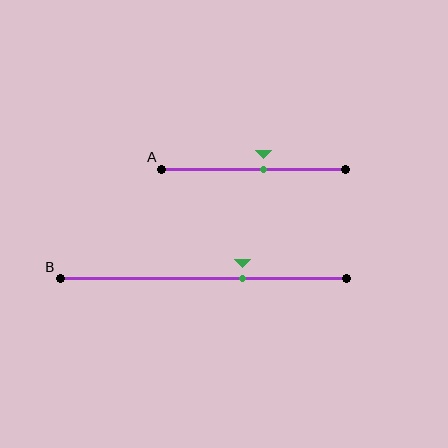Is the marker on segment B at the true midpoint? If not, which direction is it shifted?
No, the marker on segment B is shifted to the right by about 14% of the segment length.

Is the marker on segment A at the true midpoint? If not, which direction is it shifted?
No, the marker on segment A is shifted to the right by about 5% of the segment length.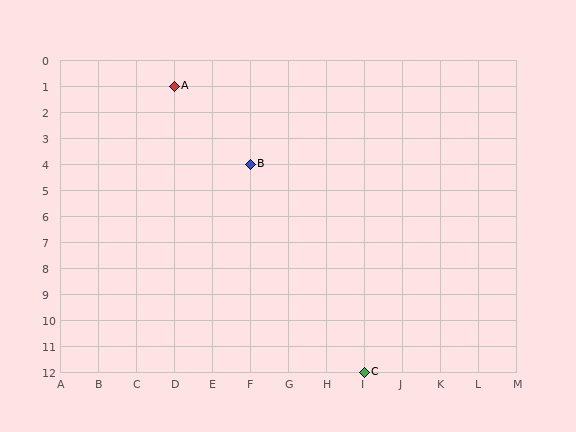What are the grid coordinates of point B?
Point B is at grid coordinates (F, 4).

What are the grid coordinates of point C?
Point C is at grid coordinates (I, 12).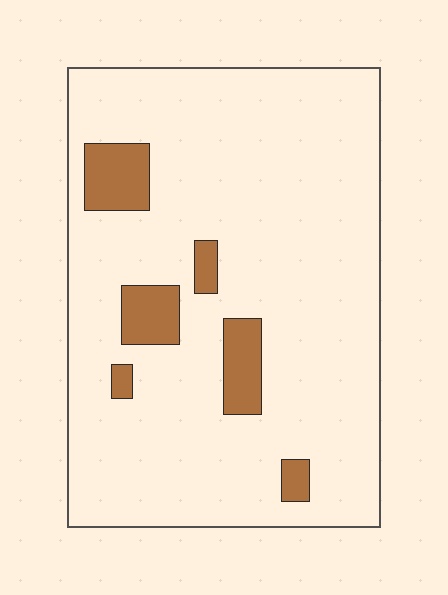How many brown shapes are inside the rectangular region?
6.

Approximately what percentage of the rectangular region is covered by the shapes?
Approximately 10%.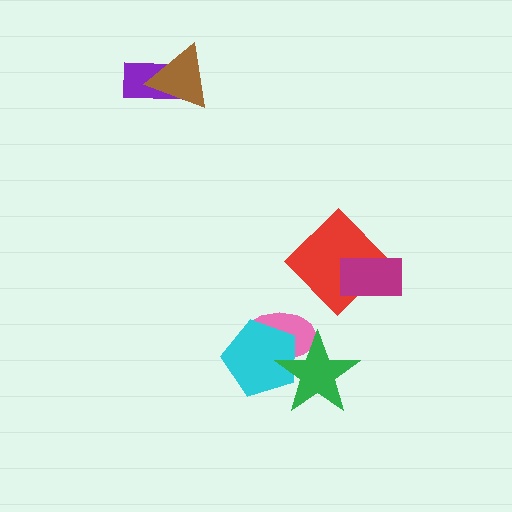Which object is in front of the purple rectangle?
The brown triangle is in front of the purple rectangle.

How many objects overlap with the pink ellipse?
2 objects overlap with the pink ellipse.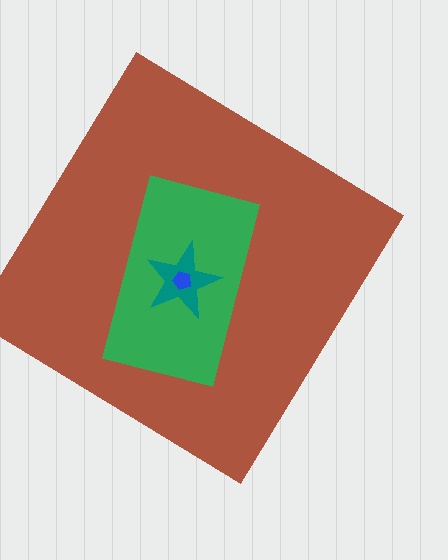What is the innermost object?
The blue pentagon.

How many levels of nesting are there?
4.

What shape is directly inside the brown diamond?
The green rectangle.